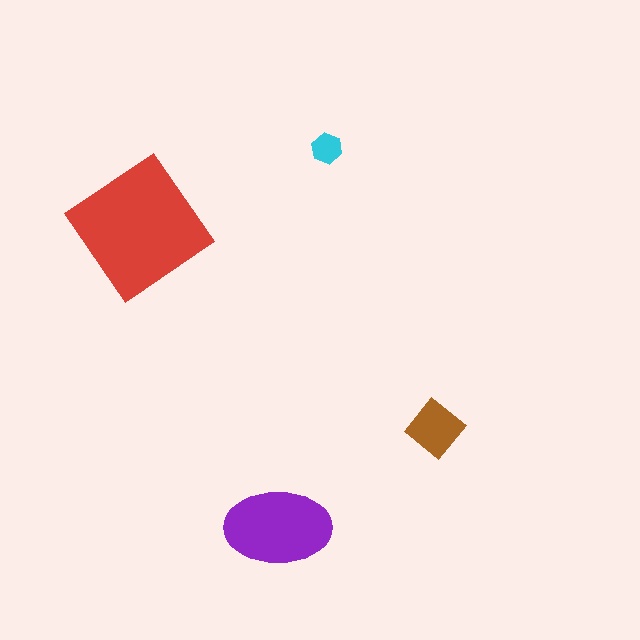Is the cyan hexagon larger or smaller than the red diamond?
Smaller.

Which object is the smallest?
The cyan hexagon.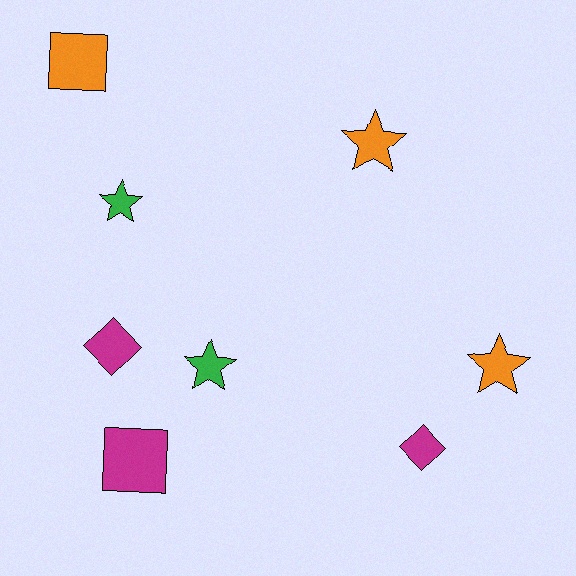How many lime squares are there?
There are no lime squares.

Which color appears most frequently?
Orange, with 3 objects.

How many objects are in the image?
There are 8 objects.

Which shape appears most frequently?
Star, with 4 objects.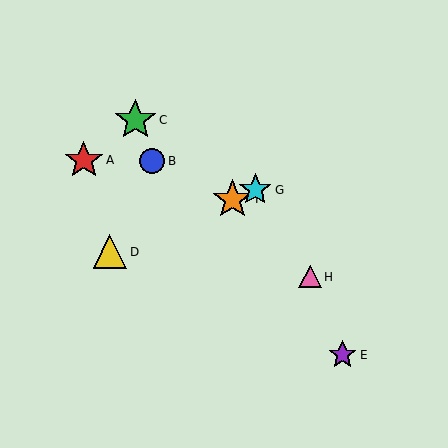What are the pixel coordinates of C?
Object C is at (135, 120).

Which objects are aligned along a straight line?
Objects D, F, G are aligned along a straight line.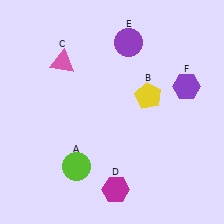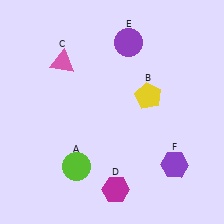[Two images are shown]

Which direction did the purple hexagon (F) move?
The purple hexagon (F) moved down.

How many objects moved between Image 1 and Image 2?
1 object moved between the two images.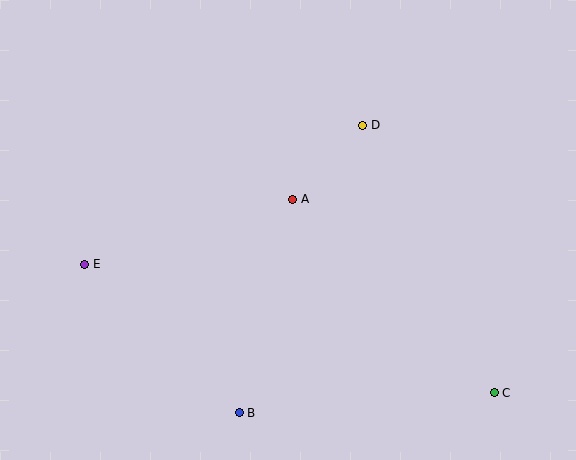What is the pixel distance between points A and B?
The distance between A and B is 220 pixels.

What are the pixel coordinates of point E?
Point E is at (85, 264).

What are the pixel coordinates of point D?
Point D is at (363, 125).